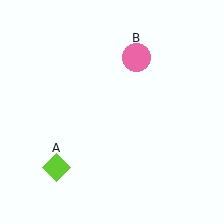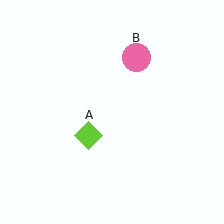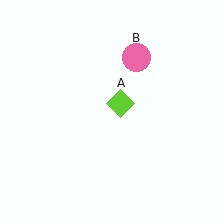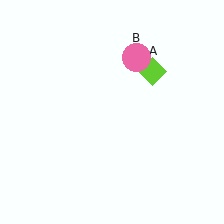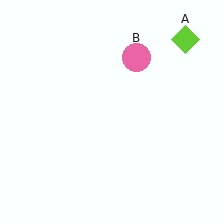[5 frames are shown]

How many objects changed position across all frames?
1 object changed position: lime diamond (object A).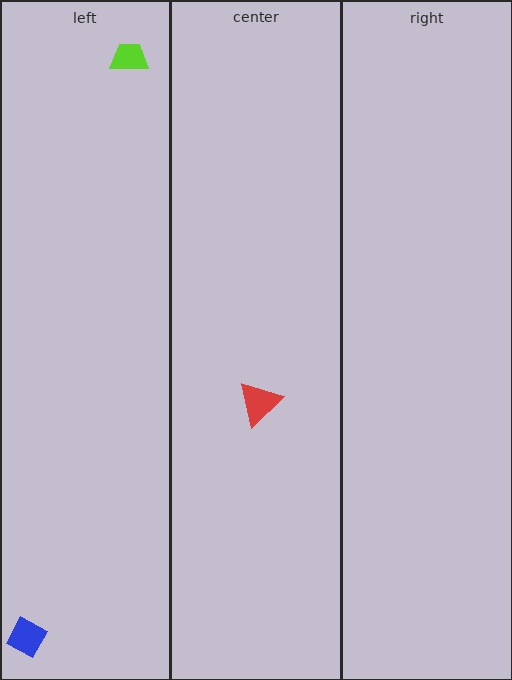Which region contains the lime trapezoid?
The left region.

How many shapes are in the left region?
2.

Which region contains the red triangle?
The center region.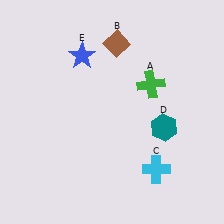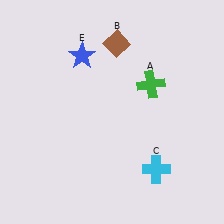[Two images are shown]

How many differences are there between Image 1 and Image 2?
There is 1 difference between the two images.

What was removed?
The teal hexagon (D) was removed in Image 2.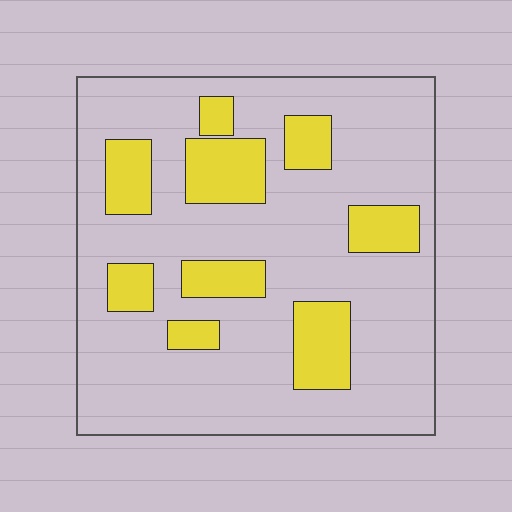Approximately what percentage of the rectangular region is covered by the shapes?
Approximately 20%.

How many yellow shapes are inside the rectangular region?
9.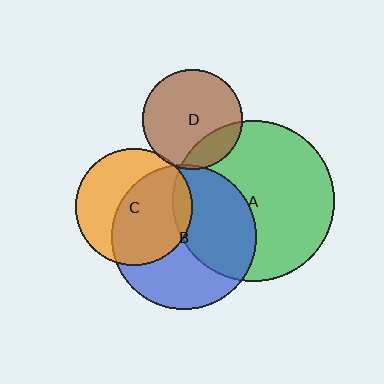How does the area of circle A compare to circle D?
Approximately 2.6 times.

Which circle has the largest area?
Circle A (green).